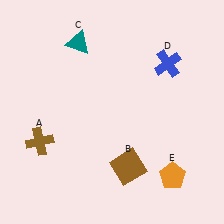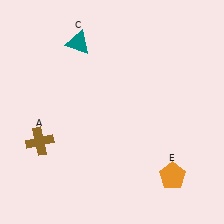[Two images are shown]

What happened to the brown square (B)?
The brown square (B) was removed in Image 2. It was in the bottom-right area of Image 1.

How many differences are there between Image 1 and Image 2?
There are 2 differences between the two images.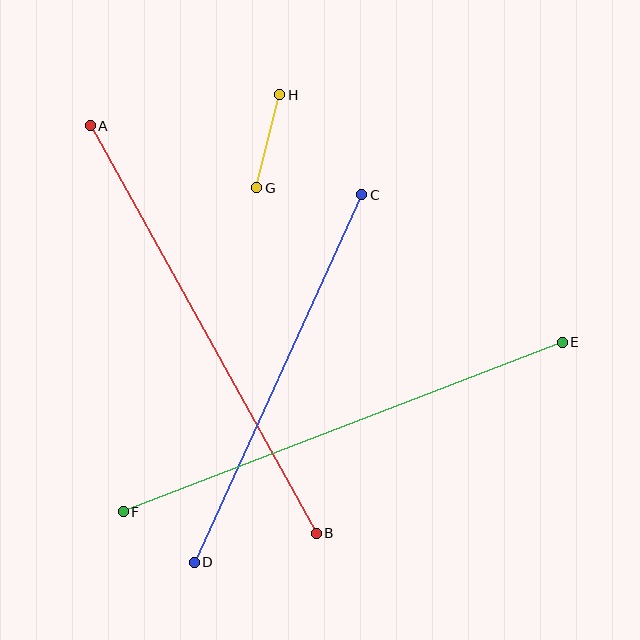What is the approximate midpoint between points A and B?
The midpoint is at approximately (203, 330) pixels.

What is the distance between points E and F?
The distance is approximately 471 pixels.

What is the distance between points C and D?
The distance is approximately 404 pixels.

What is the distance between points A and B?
The distance is approximately 466 pixels.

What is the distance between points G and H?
The distance is approximately 96 pixels.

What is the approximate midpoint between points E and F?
The midpoint is at approximately (343, 427) pixels.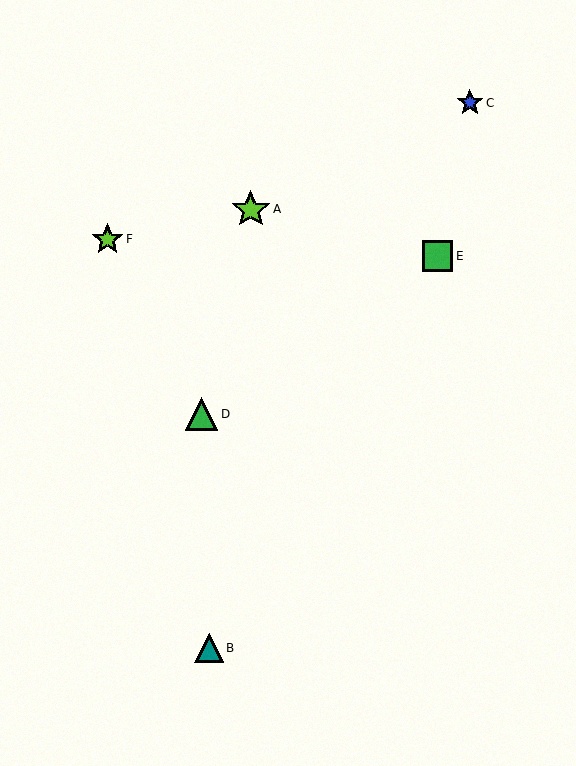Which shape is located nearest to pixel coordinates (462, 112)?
The blue star (labeled C) at (470, 103) is nearest to that location.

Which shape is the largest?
The lime star (labeled A) is the largest.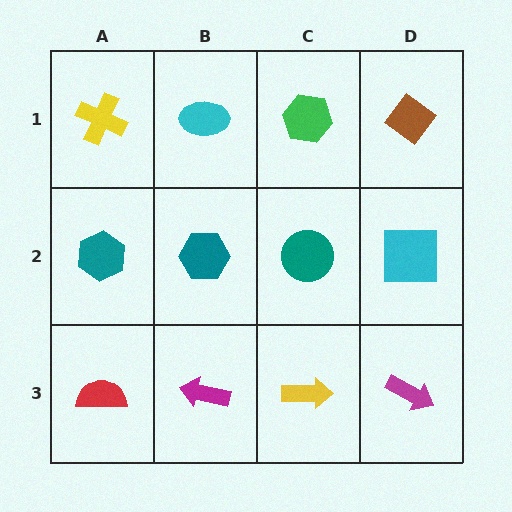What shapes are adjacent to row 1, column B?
A teal hexagon (row 2, column B), a yellow cross (row 1, column A), a green hexagon (row 1, column C).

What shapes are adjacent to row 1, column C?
A teal circle (row 2, column C), a cyan ellipse (row 1, column B), a brown diamond (row 1, column D).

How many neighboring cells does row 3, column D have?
2.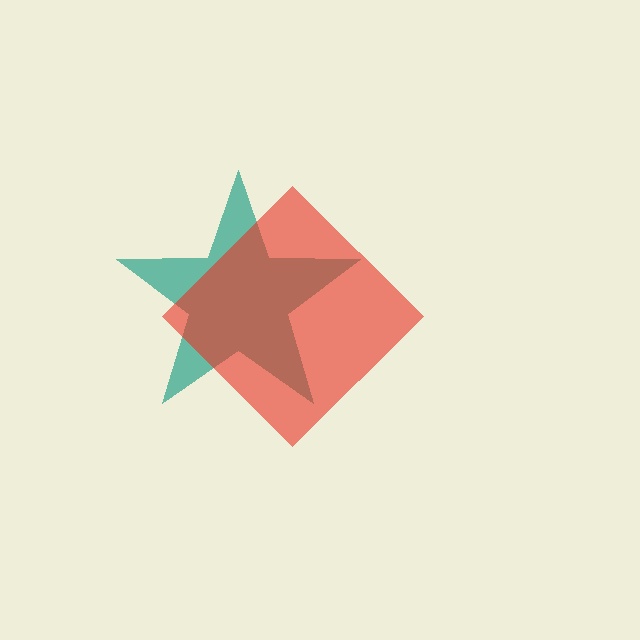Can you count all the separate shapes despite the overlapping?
Yes, there are 2 separate shapes.